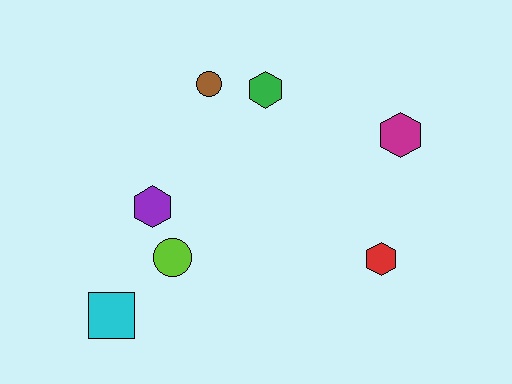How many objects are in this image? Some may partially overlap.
There are 7 objects.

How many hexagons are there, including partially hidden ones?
There are 4 hexagons.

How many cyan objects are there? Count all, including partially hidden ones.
There is 1 cyan object.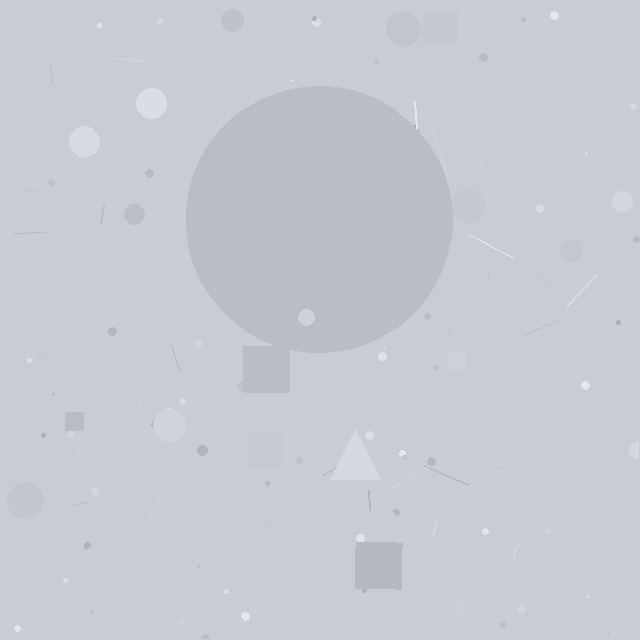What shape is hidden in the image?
A circle is hidden in the image.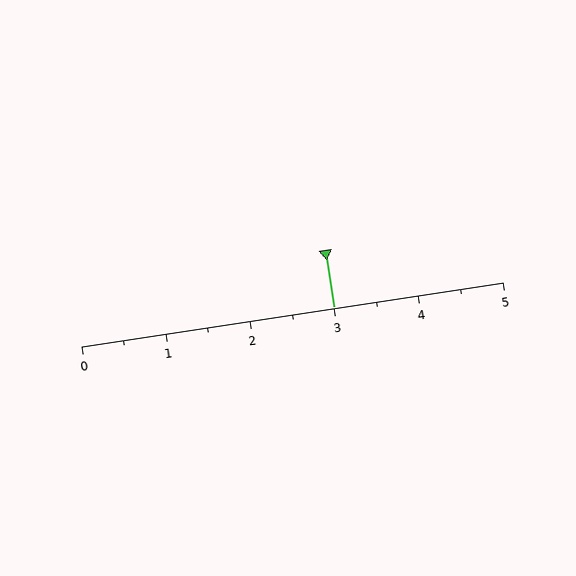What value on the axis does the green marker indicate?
The marker indicates approximately 3.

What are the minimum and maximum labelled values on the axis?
The axis runs from 0 to 5.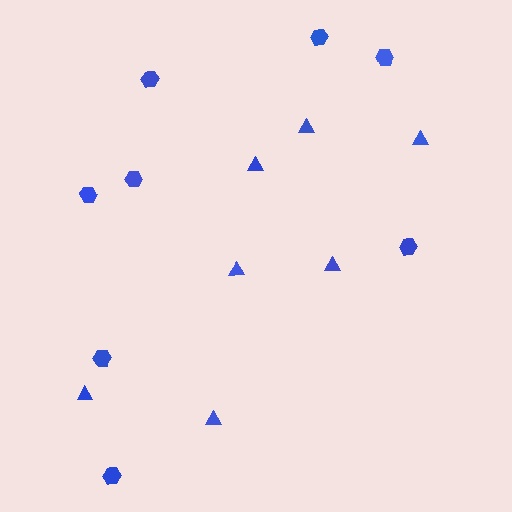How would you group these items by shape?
There are 2 groups: one group of hexagons (8) and one group of triangles (7).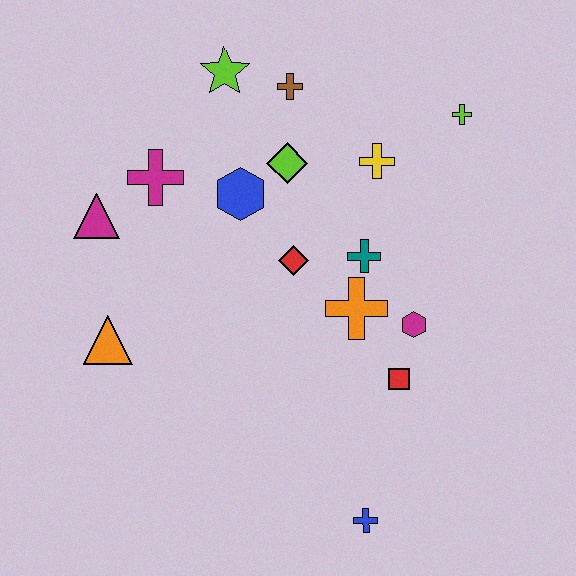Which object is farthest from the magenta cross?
The blue cross is farthest from the magenta cross.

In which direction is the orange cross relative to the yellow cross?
The orange cross is below the yellow cross.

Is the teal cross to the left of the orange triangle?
No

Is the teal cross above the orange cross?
Yes